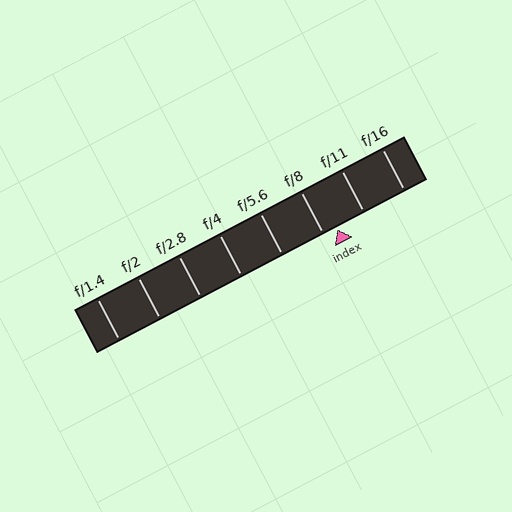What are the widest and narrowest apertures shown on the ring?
The widest aperture shown is f/1.4 and the narrowest is f/16.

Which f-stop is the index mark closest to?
The index mark is closest to f/8.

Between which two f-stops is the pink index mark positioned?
The index mark is between f/8 and f/11.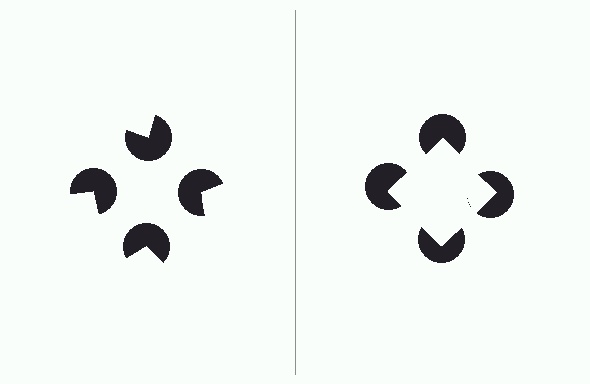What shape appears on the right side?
An illusory square.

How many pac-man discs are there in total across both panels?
8 — 4 on each side.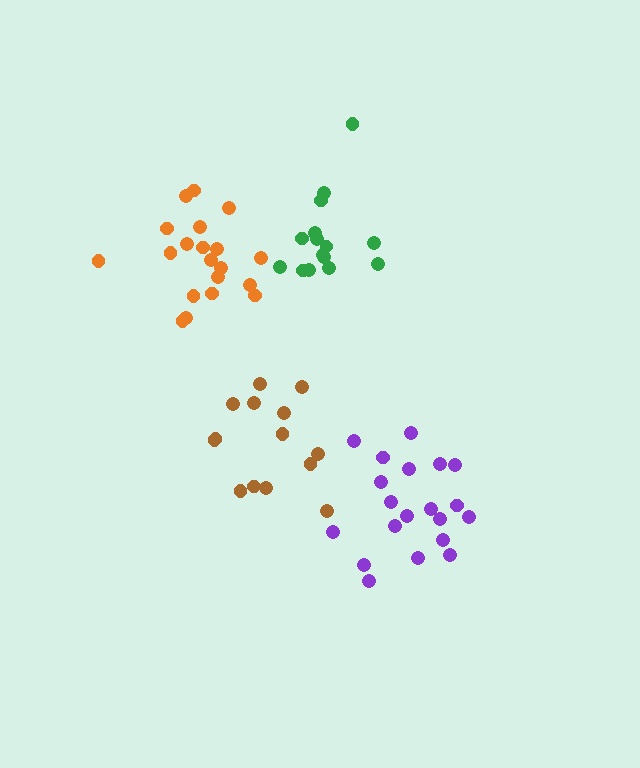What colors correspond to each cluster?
The clusters are colored: brown, green, purple, orange.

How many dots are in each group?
Group 1: 14 dots, Group 2: 15 dots, Group 3: 20 dots, Group 4: 20 dots (69 total).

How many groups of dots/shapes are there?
There are 4 groups.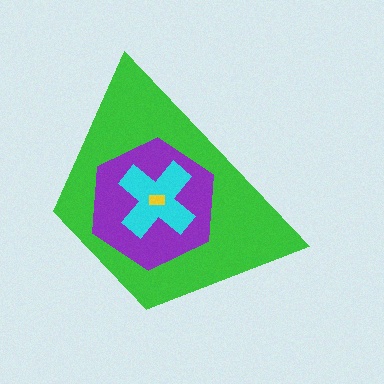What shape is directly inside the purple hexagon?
The cyan cross.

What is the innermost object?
The yellow rectangle.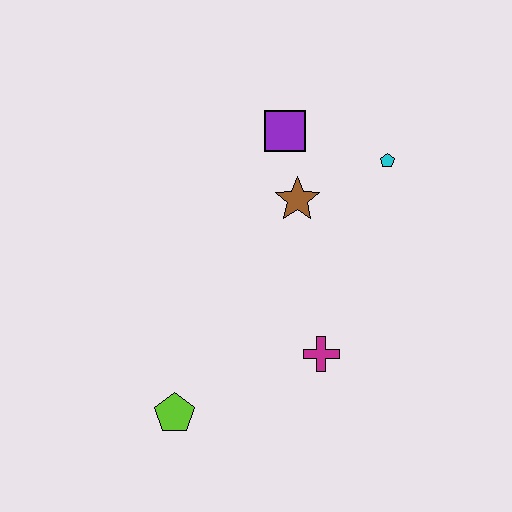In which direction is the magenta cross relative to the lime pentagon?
The magenta cross is to the right of the lime pentagon.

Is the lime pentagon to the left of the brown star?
Yes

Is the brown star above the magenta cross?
Yes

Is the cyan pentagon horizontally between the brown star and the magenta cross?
No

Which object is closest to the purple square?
The brown star is closest to the purple square.